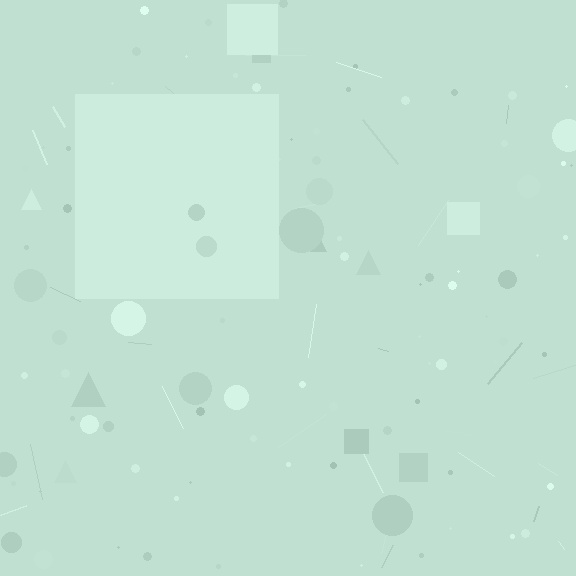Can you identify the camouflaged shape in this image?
The camouflaged shape is a square.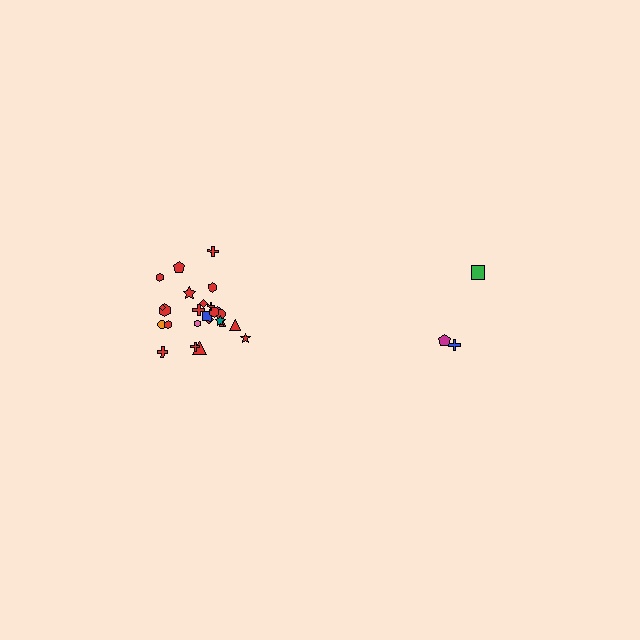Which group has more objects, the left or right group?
The left group.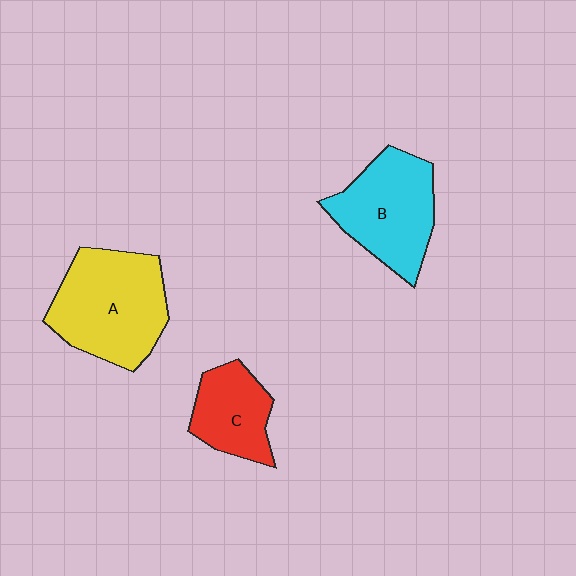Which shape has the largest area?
Shape A (yellow).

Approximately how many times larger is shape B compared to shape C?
Approximately 1.5 times.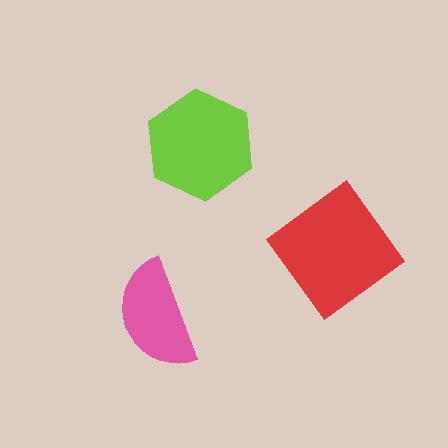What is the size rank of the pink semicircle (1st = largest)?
3rd.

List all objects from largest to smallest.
The red diamond, the lime hexagon, the pink semicircle.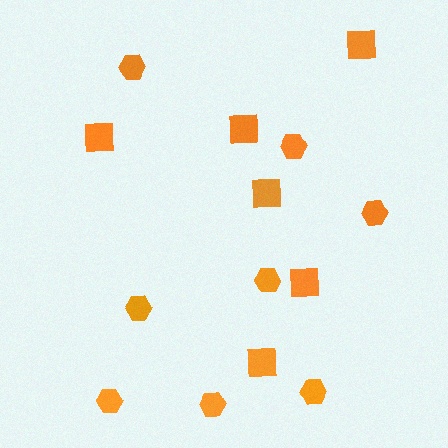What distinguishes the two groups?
There are 2 groups: one group of hexagons (8) and one group of squares (6).